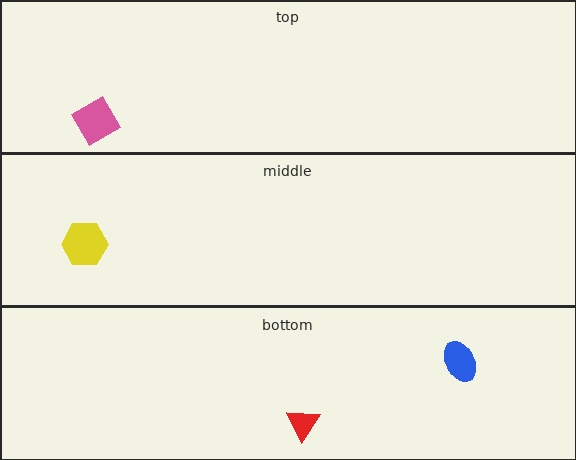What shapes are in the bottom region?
The red triangle, the blue ellipse.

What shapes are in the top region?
The pink diamond.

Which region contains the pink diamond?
The top region.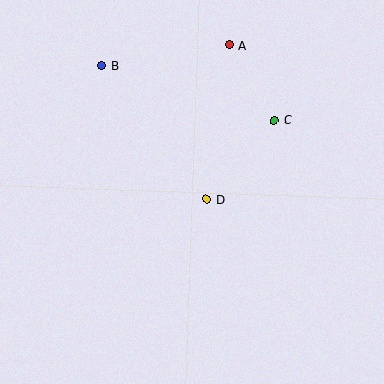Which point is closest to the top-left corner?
Point B is closest to the top-left corner.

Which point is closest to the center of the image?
Point D at (206, 199) is closest to the center.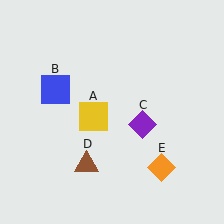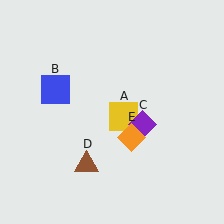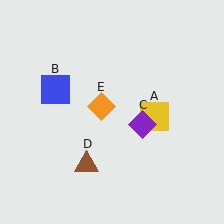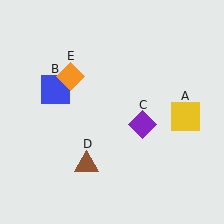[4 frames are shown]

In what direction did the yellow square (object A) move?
The yellow square (object A) moved right.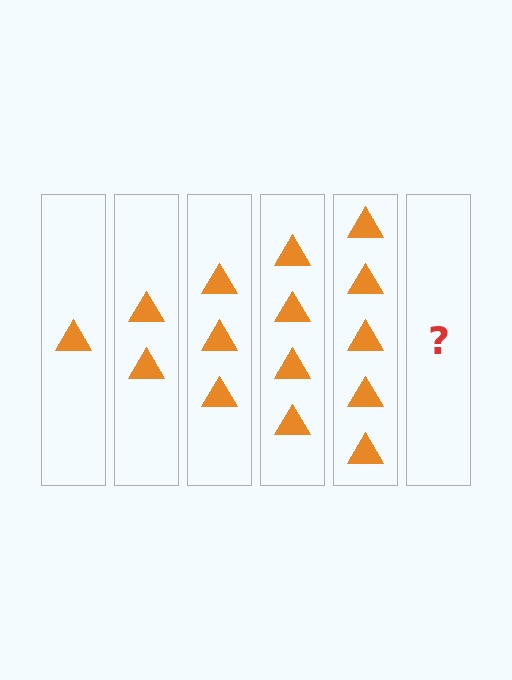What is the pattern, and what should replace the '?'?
The pattern is that each step adds one more triangle. The '?' should be 6 triangles.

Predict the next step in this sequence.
The next step is 6 triangles.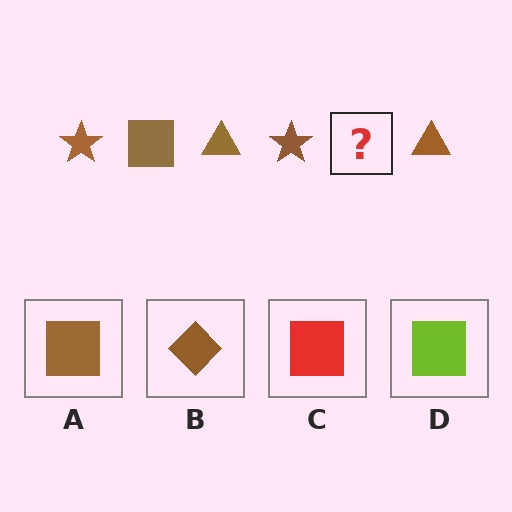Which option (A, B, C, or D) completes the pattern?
A.